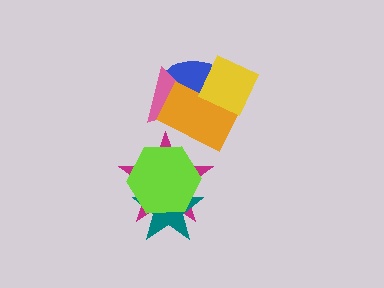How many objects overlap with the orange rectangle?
4 objects overlap with the orange rectangle.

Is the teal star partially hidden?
Yes, it is partially covered by another shape.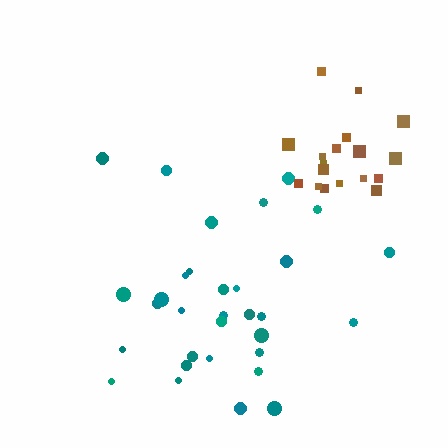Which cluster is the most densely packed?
Brown.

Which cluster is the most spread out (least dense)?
Teal.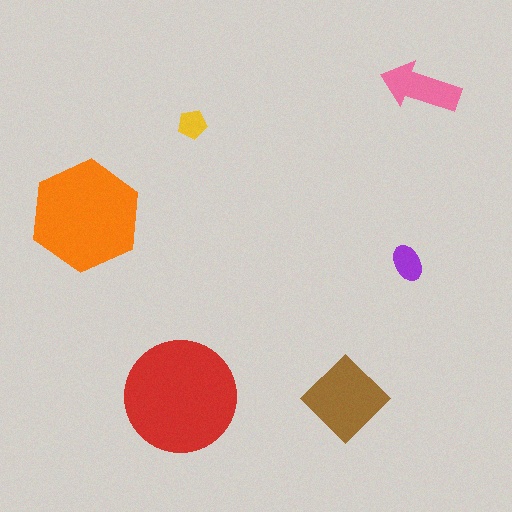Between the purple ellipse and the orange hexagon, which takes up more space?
The orange hexagon.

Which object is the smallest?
The yellow pentagon.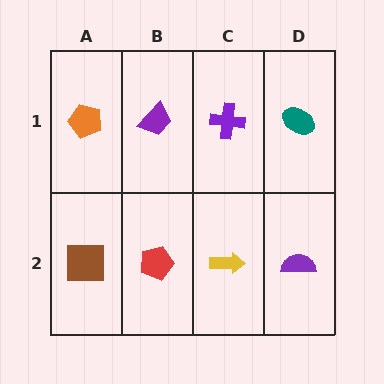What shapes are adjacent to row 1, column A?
A brown square (row 2, column A), a purple trapezoid (row 1, column B).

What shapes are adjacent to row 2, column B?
A purple trapezoid (row 1, column B), a brown square (row 2, column A), a yellow arrow (row 2, column C).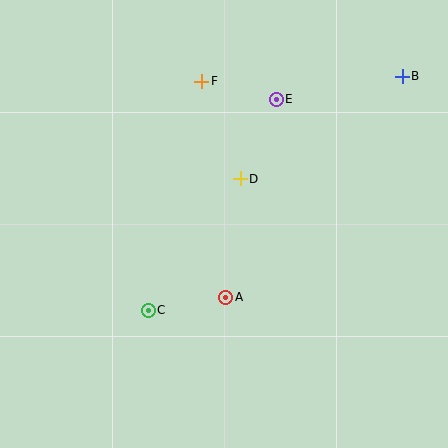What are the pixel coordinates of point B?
Point B is at (402, 76).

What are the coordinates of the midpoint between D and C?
The midpoint between D and C is at (194, 245).